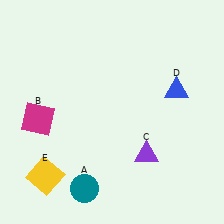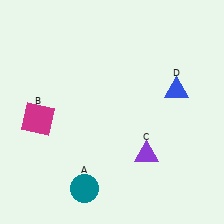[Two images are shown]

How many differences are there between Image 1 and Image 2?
There is 1 difference between the two images.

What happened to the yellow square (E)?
The yellow square (E) was removed in Image 2. It was in the bottom-left area of Image 1.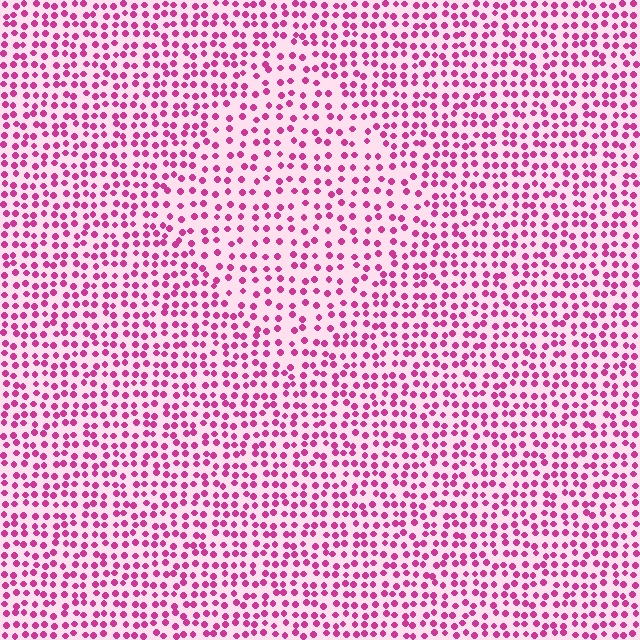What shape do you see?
I see a diamond.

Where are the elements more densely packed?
The elements are more densely packed outside the diamond boundary.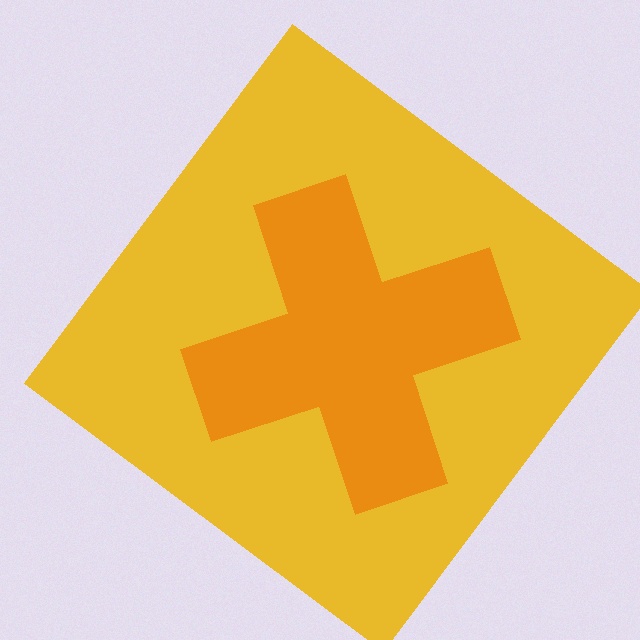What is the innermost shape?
The orange cross.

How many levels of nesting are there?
2.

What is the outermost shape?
The yellow diamond.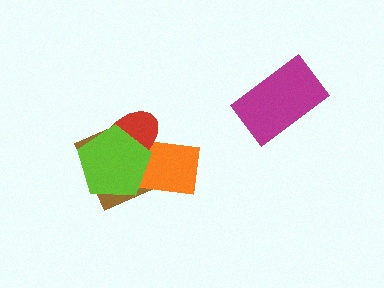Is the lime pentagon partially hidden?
No, no other shape covers it.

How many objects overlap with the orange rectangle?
3 objects overlap with the orange rectangle.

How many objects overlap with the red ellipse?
3 objects overlap with the red ellipse.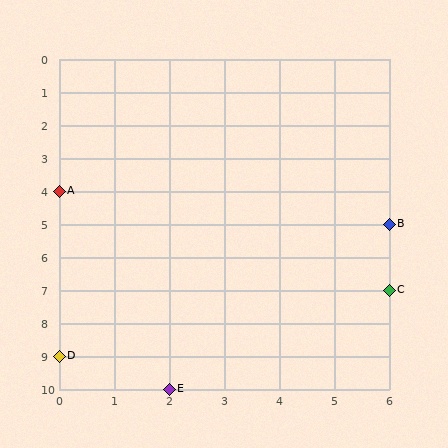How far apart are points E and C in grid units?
Points E and C are 4 columns and 3 rows apart (about 5.0 grid units diagonally).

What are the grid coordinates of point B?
Point B is at grid coordinates (6, 5).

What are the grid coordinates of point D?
Point D is at grid coordinates (0, 9).